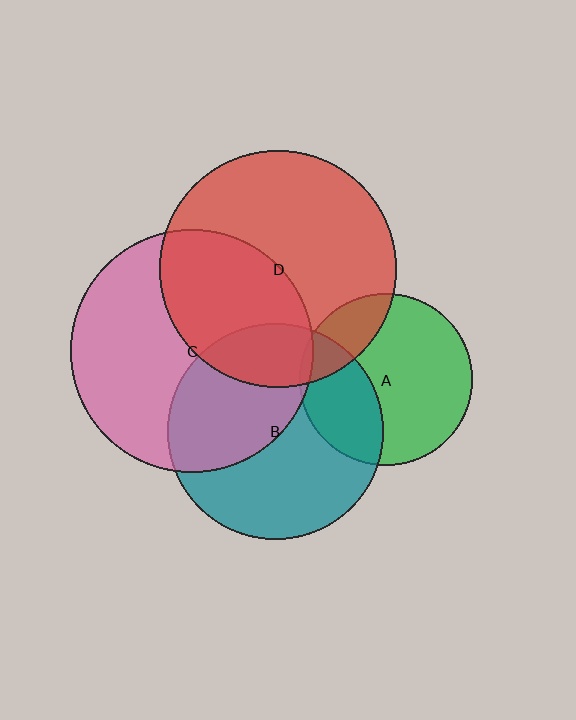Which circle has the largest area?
Circle C (pink).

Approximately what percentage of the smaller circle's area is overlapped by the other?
Approximately 20%.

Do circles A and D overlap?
Yes.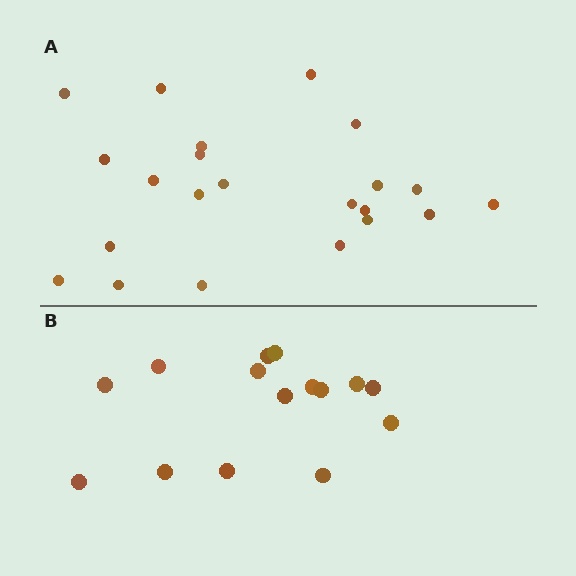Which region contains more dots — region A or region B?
Region A (the top region) has more dots.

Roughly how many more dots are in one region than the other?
Region A has roughly 8 or so more dots than region B.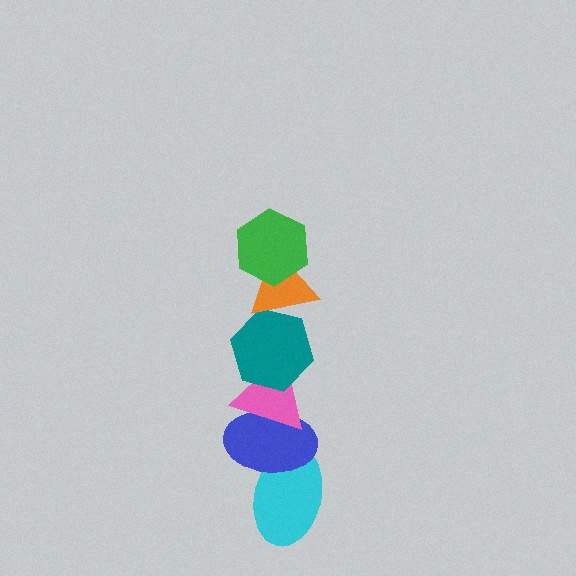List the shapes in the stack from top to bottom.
From top to bottom: the green hexagon, the orange triangle, the teal hexagon, the pink triangle, the blue ellipse, the cyan ellipse.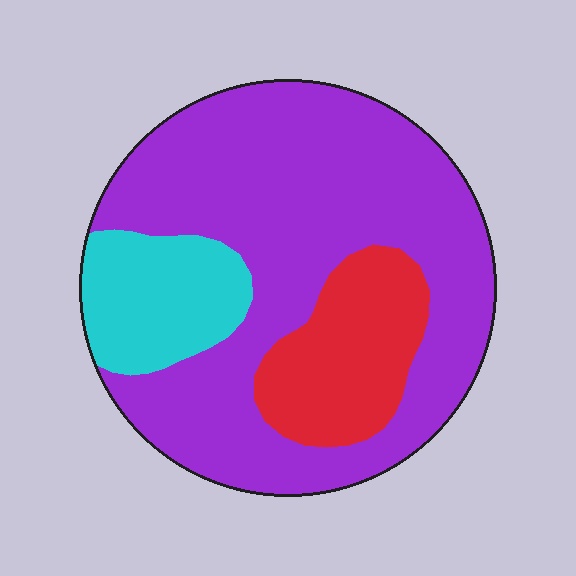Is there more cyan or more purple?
Purple.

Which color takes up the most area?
Purple, at roughly 70%.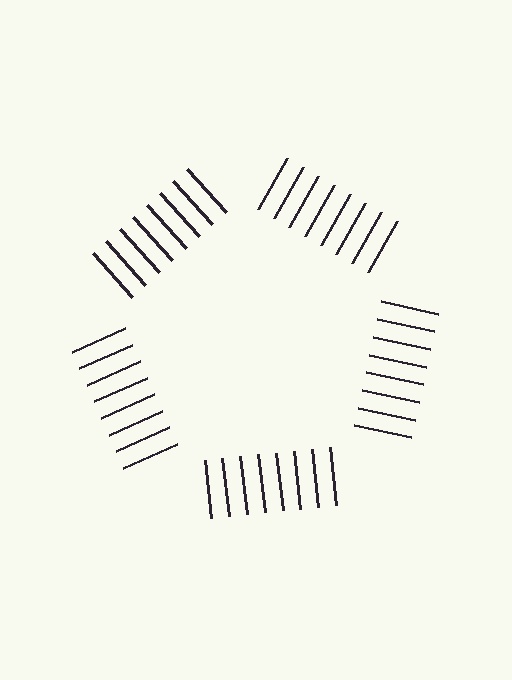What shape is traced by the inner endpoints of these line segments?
An illusory pentagon — the line segments terminate on its edges but no continuous stroke is drawn.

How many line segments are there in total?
40 — 8 along each of the 5 edges.